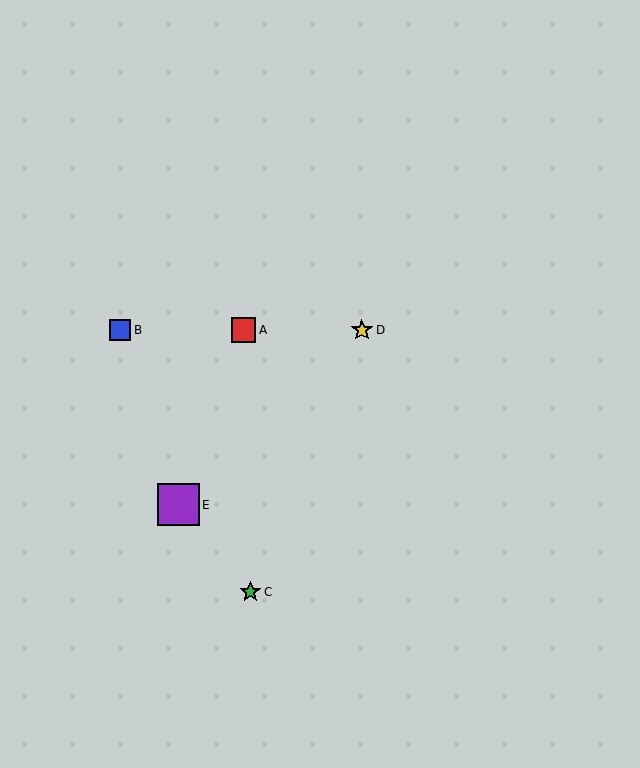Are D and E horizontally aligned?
No, D is at y≈330 and E is at y≈505.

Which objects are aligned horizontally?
Objects A, B, D are aligned horizontally.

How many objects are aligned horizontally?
3 objects (A, B, D) are aligned horizontally.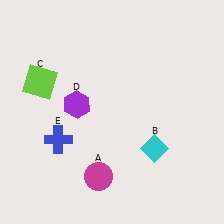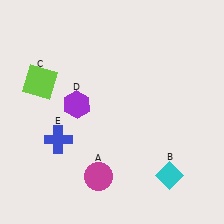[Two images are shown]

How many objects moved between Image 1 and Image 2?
1 object moved between the two images.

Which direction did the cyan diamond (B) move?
The cyan diamond (B) moved down.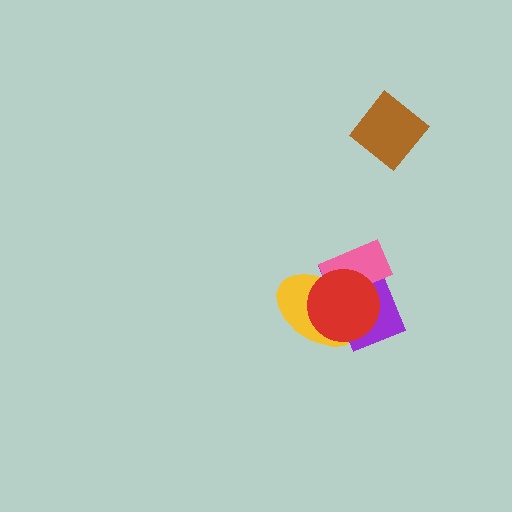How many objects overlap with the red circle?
3 objects overlap with the red circle.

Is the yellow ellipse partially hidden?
Yes, it is partially covered by another shape.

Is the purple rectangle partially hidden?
Yes, it is partially covered by another shape.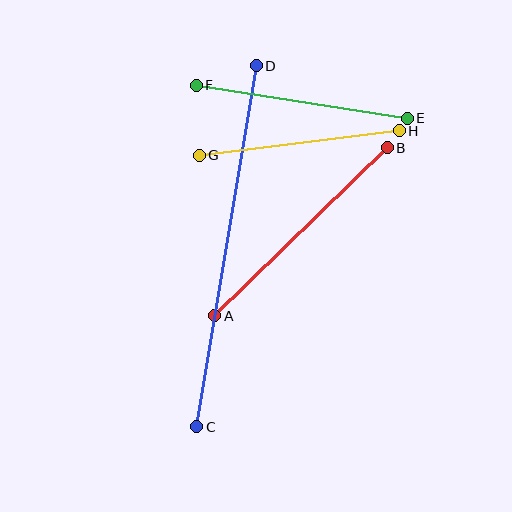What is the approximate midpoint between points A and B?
The midpoint is at approximately (301, 232) pixels.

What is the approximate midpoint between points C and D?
The midpoint is at approximately (227, 246) pixels.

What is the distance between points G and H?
The distance is approximately 201 pixels.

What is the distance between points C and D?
The distance is approximately 366 pixels.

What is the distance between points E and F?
The distance is approximately 214 pixels.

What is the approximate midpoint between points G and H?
The midpoint is at approximately (299, 143) pixels.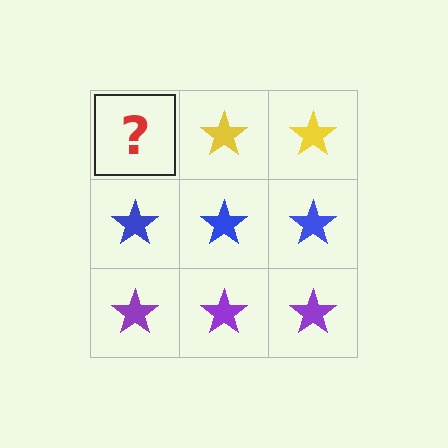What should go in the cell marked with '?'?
The missing cell should contain a yellow star.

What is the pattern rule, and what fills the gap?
The rule is that each row has a consistent color. The gap should be filled with a yellow star.